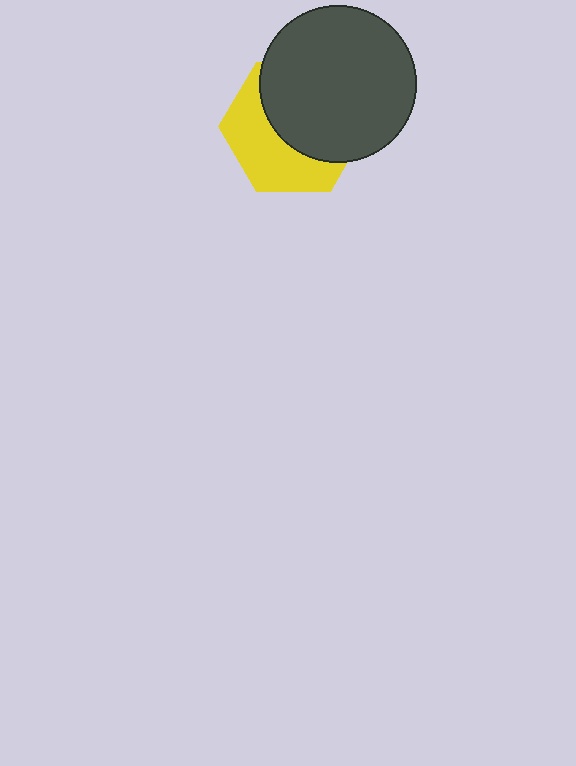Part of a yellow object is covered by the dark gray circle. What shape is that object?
It is a hexagon.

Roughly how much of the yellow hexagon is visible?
A small part of it is visible (roughly 44%).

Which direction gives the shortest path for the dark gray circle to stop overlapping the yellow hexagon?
Moving toward the upper-right gives the shortest separation.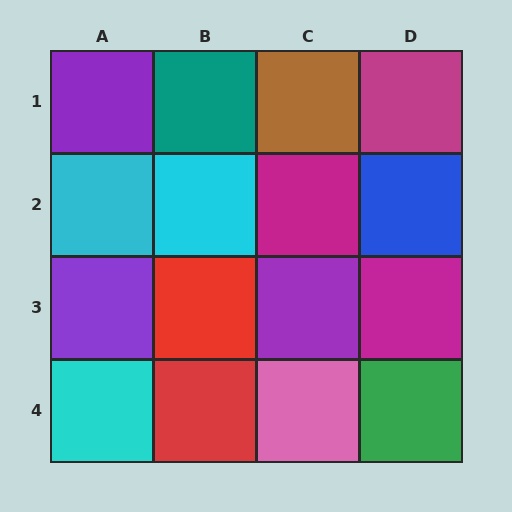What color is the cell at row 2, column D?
Blue.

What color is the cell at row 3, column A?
Purple.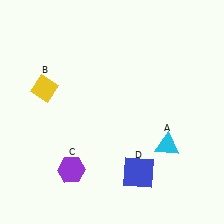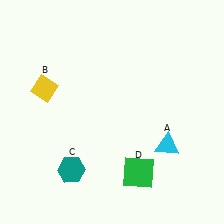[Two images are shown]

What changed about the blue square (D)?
In Image 1, D is blue. In Image 2, it changed to green.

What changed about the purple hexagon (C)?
In Image 1, C is purple. In Image 2, it changed to teal.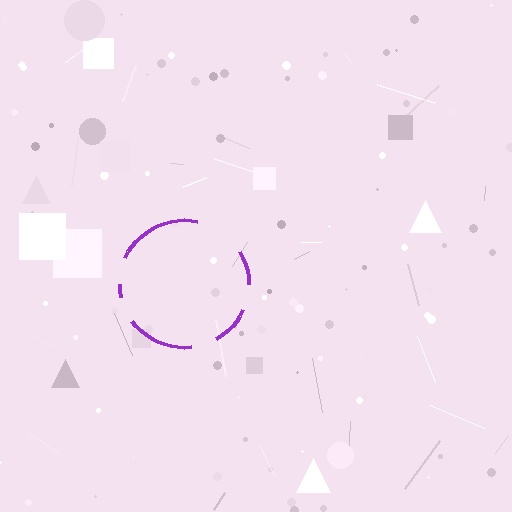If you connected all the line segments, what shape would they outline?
They would outline a circle.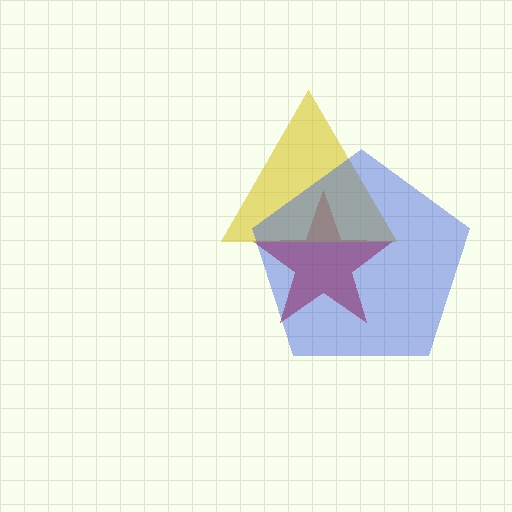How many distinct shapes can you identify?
There are 3 distinct shapes: a red star, a yellow triangle, a blue pentagon.